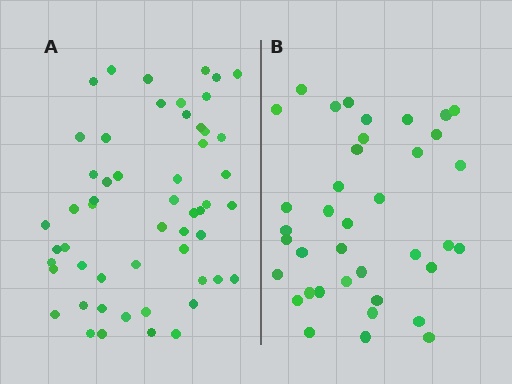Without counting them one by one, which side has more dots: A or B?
Region A (the left region) has more dots.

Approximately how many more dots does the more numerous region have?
Region A has approximately 15 more dots than region B.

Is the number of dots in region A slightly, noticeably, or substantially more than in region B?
Region A has noticeably more, but not dramatically so. The ratio is roughly 1.4 to 1.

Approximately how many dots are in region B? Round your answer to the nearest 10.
About 40 dots. (The exact count is 38, which rounds to 40.)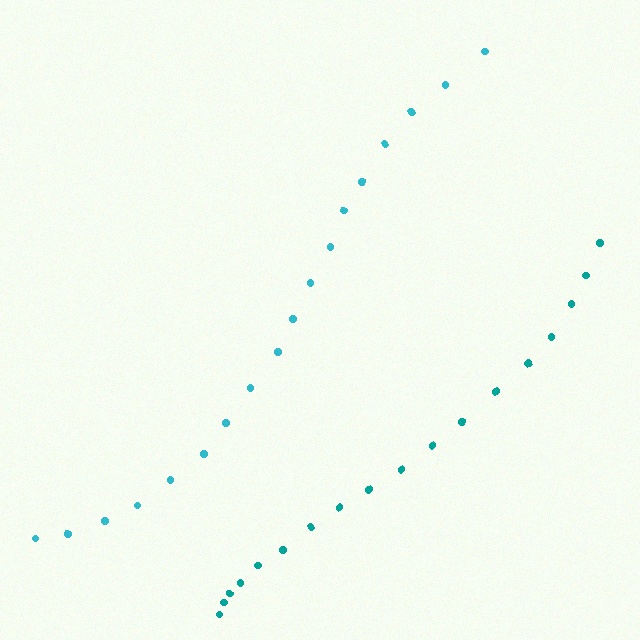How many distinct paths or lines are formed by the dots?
There are 2 distinct paths.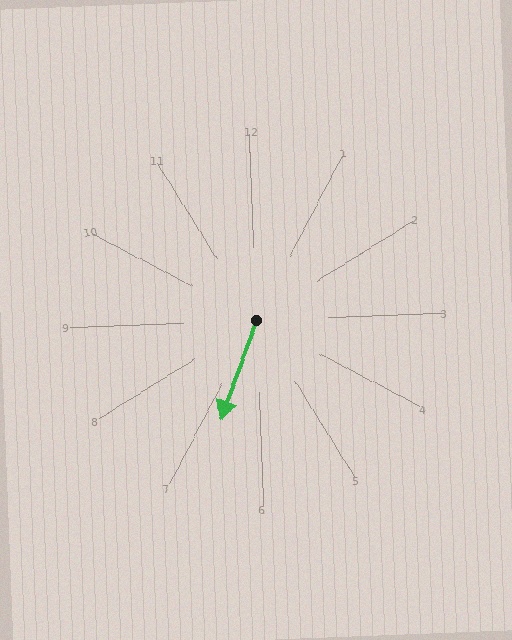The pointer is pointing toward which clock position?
Roughly 7 o'clock.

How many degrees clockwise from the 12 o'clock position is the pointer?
Approximately 202 degrees.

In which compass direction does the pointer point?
South.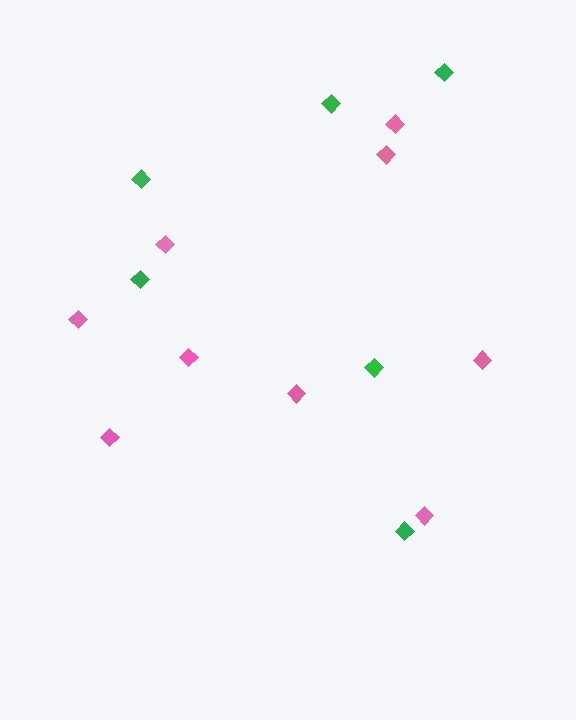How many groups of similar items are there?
There are 2 groups: one group of pink diamonds (9) and one group of green diamonds (6).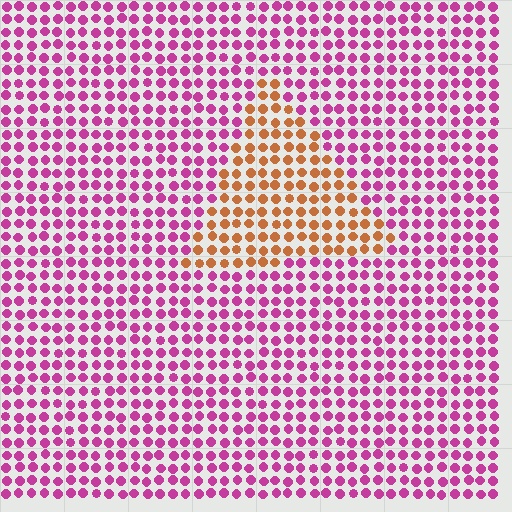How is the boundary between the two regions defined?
The boundary is defined purely by a slight shift in hue (about 66 degrees). Spacing, size, and orientation are identical on both sides.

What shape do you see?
I see a triangle.